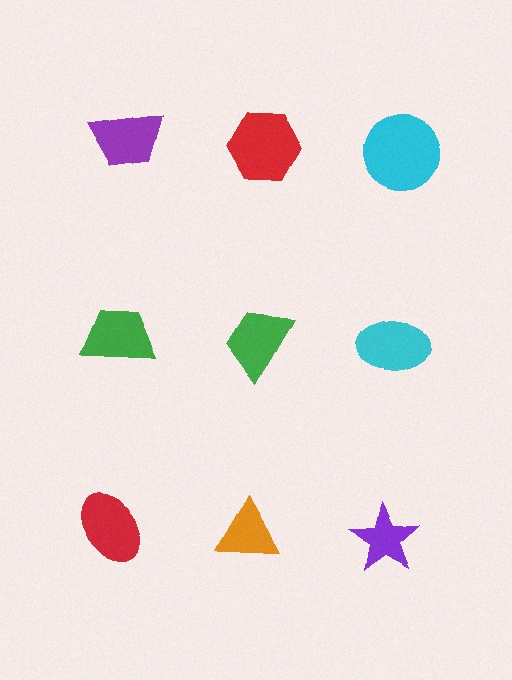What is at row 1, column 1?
A purple trapezoid.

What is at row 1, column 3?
A cyan circle.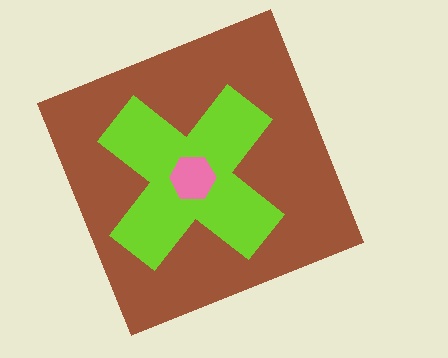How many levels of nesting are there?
3.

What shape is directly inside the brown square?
The lime cross.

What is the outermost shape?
The brown square.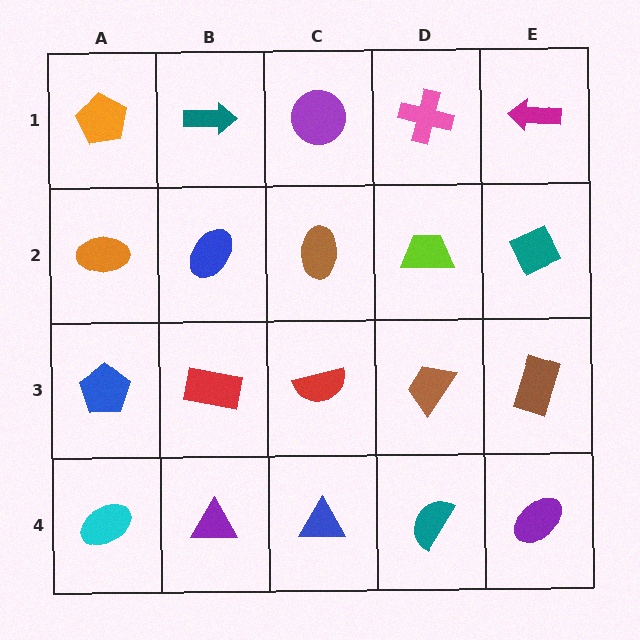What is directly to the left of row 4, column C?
A purple triangle.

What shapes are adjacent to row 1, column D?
A lime trapezoid (row 2, column D), a purple circle (row 1, column C), a magenta arrow (row 1, column E).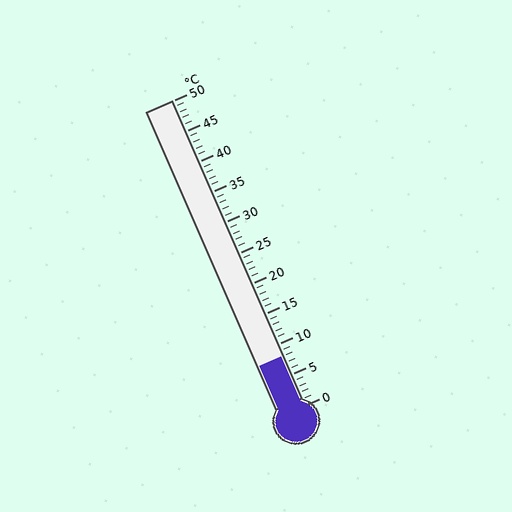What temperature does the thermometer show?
The thermometer shows approximately 8°C.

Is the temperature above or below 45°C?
The temperature is below 45°C.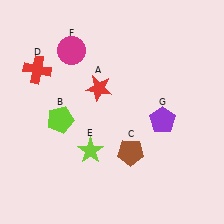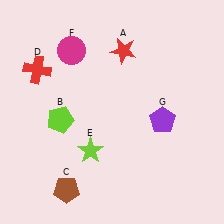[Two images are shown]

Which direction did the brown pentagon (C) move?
The brown pentagon (C) moved left.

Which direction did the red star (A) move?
The red star (A) moved up.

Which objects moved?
The objects that moved are: the red star (A), the brown pentagon (C).